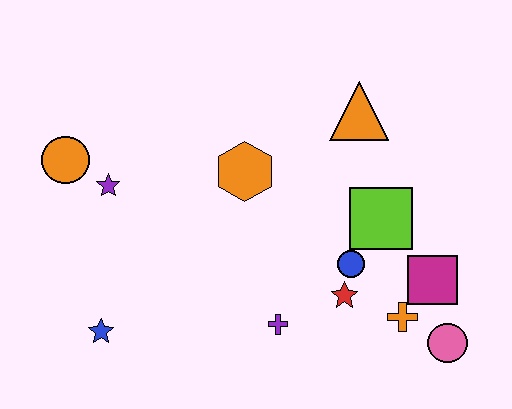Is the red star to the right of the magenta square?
No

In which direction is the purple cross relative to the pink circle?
The purple cross is to the left of the pink circle.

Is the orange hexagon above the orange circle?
No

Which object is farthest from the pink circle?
The orange circle is farthest from the pink circle.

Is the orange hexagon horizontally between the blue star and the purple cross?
Yes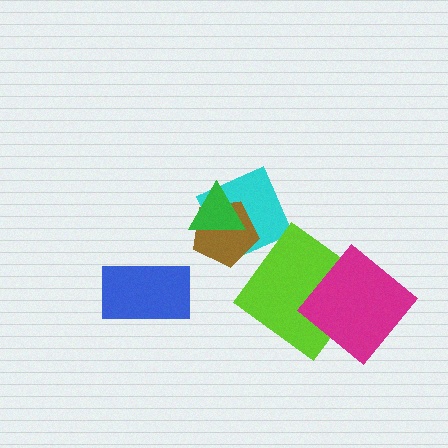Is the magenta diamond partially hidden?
No, no other shape covers it.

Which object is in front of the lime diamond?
The magenta diamond is in front of the lime diamond.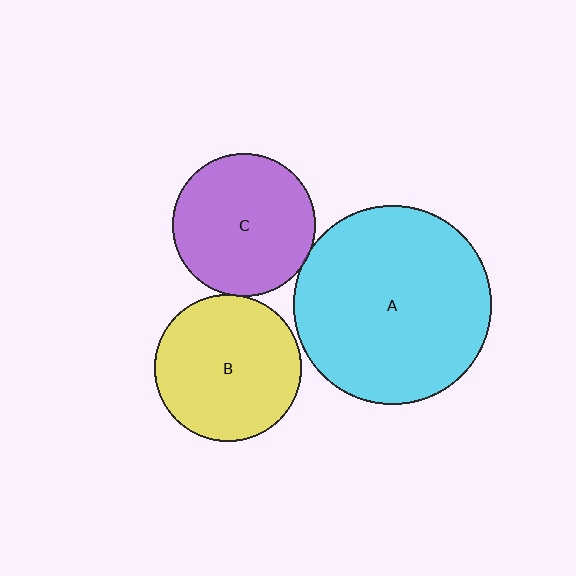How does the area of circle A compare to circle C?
Approximately 1.9 times.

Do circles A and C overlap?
Yes.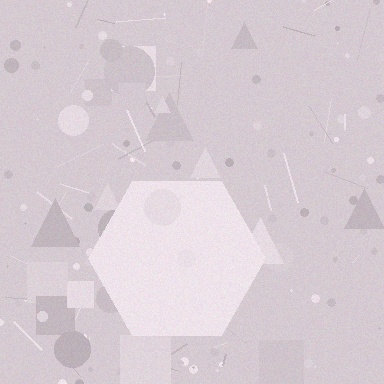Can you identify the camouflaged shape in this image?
The camouflaged shape is a hexagon.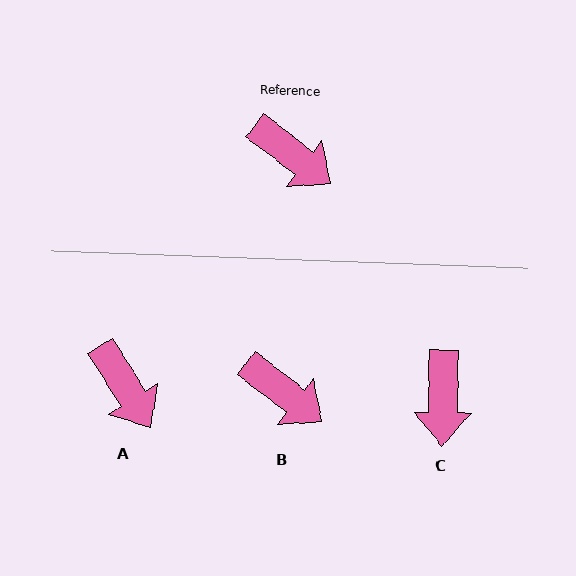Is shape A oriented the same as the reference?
No, it is off by about 20 degrees.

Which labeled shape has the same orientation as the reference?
B.